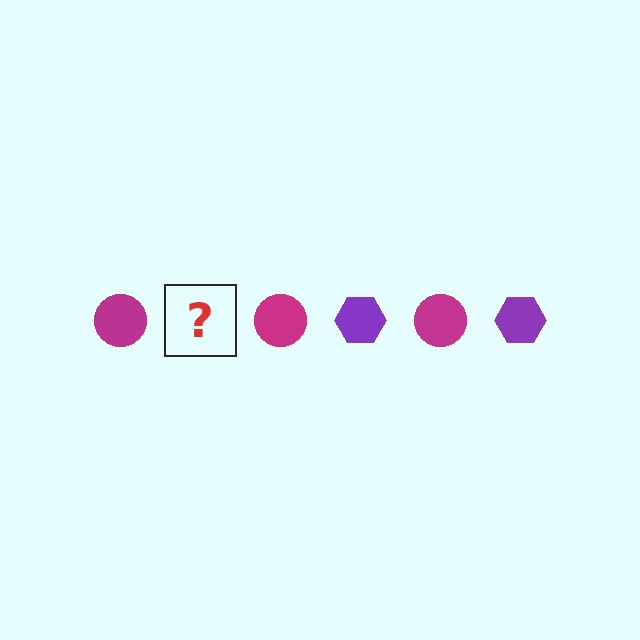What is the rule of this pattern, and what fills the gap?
The rule is that the pattern alternates between magenta circle and purple hexagon. The gap should be filled with a purple hexagon.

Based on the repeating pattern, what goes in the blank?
The blank should be a purple hexagon.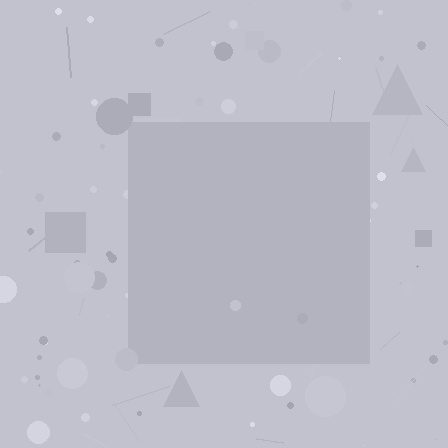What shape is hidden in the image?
A square is hidden in the image.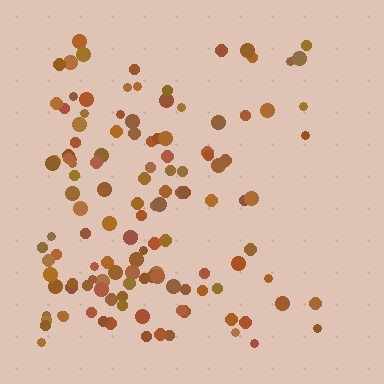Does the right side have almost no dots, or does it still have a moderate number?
Still a moderate number, just noticeably fewer than the left.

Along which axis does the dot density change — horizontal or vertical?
Horizontal.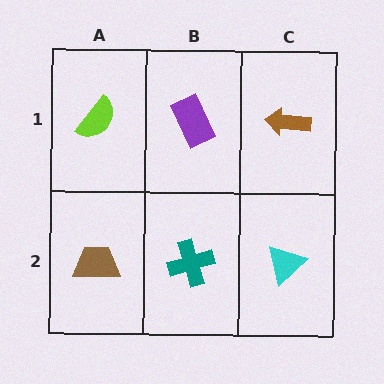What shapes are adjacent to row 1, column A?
A brown trapezoid (row 2, column A), a purple rectangle (row 1, column B).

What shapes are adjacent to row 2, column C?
A brown arrow (row 1, column C), a teal cross (row 2, column B).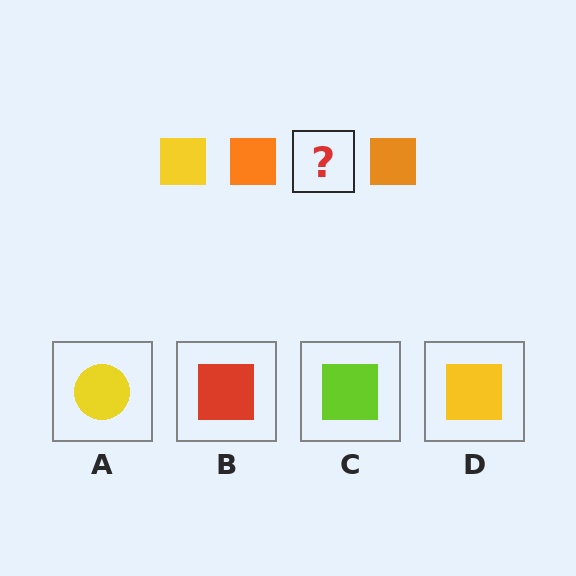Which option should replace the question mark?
Option D.